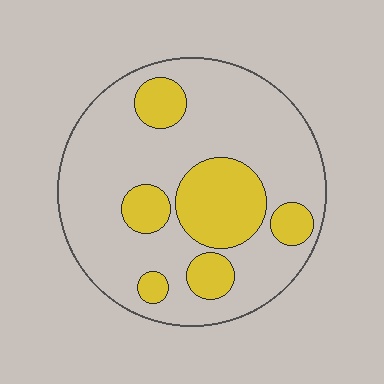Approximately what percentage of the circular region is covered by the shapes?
Approximately 25%.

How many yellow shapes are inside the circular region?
6.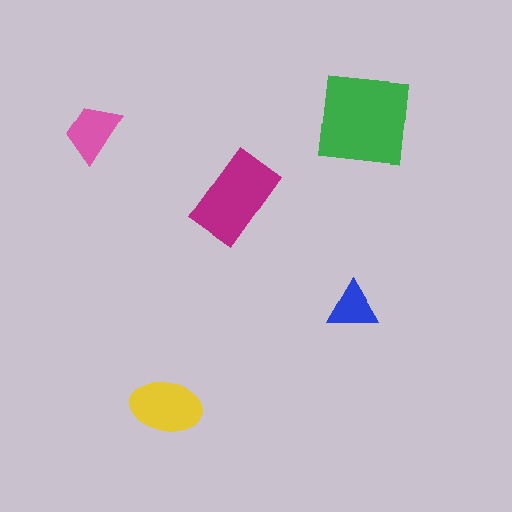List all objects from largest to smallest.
The green square, the magenta rectangle, the yellow ellipse, the pink trapezoid, the blue triangle.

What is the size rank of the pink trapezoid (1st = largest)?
4th.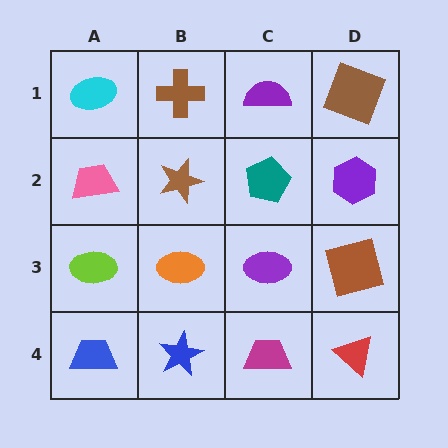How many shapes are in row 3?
4 shapes.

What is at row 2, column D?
A purple hexagon.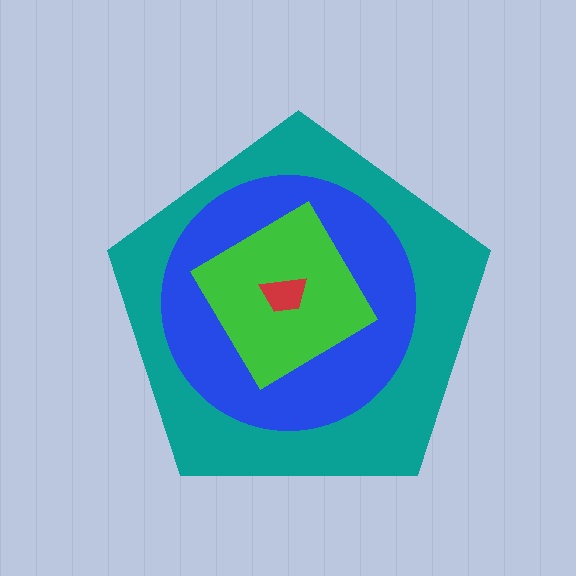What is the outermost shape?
The teal pentagon.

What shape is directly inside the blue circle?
The green diamond.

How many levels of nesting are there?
4.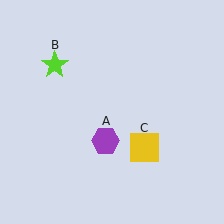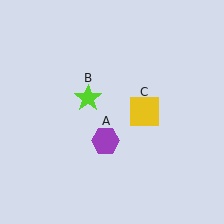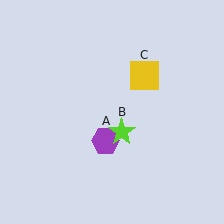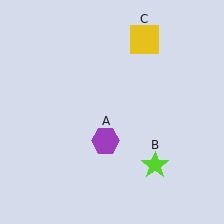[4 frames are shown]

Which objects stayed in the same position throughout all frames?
Purple hexagon (object A) remained stationary.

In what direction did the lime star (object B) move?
The lime star (object B) moved down and to the right.